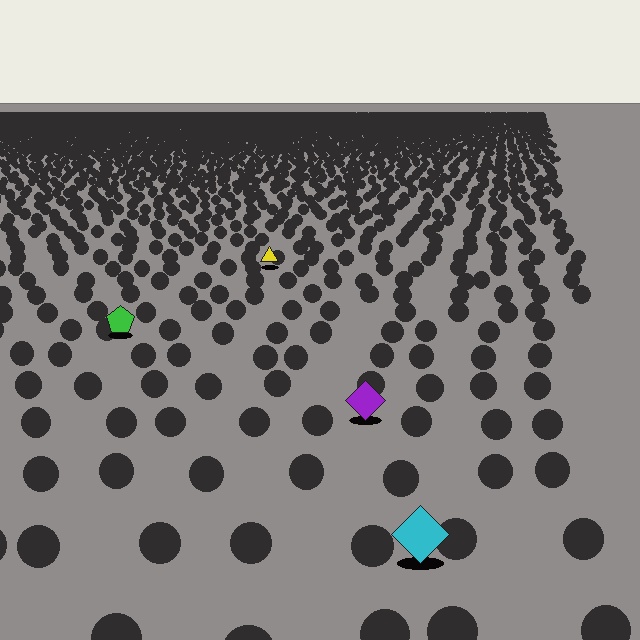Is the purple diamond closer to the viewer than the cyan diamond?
No. The cyan diamond is closer — you can tell from the texture gradient: the ground texture is coarser near it.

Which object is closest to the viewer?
The cyan diamond is closest. The texture marks near it are larger and more spread out.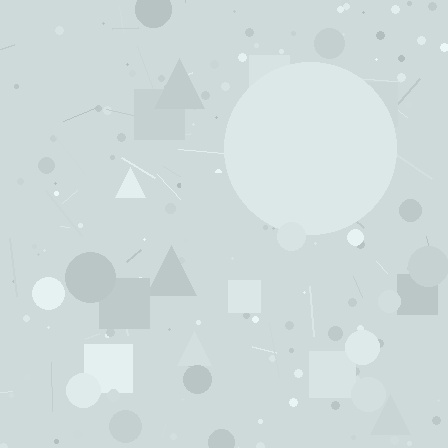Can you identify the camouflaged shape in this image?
The camouflaged shape is a circle.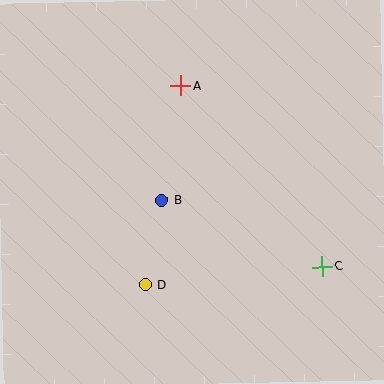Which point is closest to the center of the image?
Point B at (162, 200) is closest to the center.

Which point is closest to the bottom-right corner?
Point C is closest to the bottom-right corner.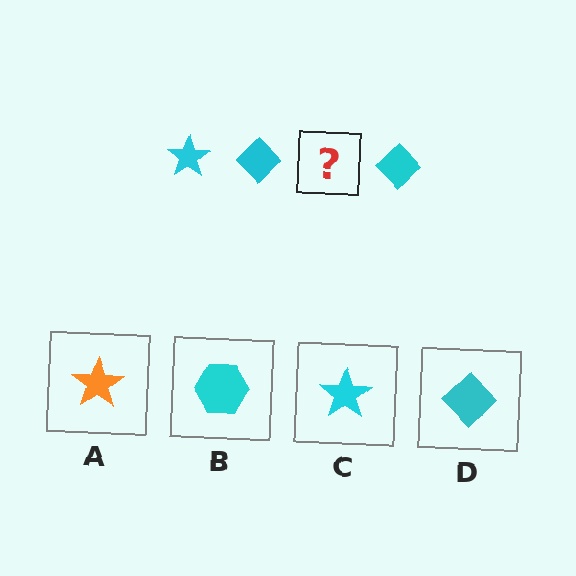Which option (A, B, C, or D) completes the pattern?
C.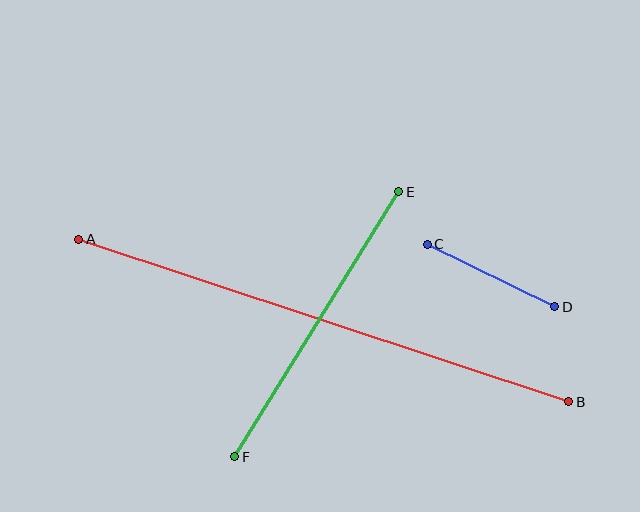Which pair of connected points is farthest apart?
Points A and B are farthest apart.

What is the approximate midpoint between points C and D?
The midpoint is at approximately (491, 275) pixels.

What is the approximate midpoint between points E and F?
The midpoint is at approximately (317, 324) pixels.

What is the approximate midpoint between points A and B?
The midpoint is at approximately (324, 320) pixels.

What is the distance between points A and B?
The distance is approximately 516 pixels.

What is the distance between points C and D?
The distance is approximately 142 pixels.